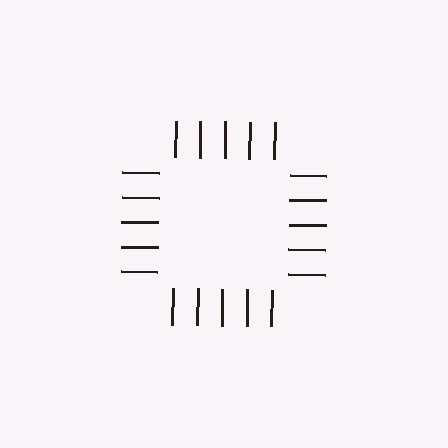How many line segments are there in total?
20 — 5 along each of the 4 edges.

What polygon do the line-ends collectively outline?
An illusory square — the line segments terminate on its edges but no continuous stroke is drawn.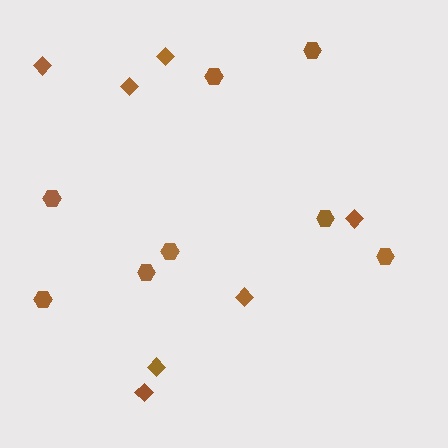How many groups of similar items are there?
There are 2 groups: one group of diamonds (7) and one group of hexagons (8).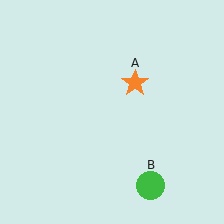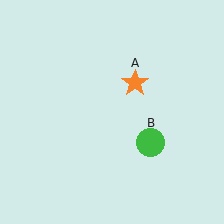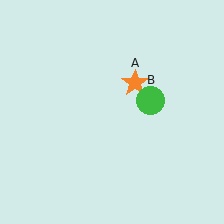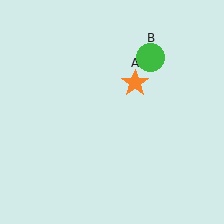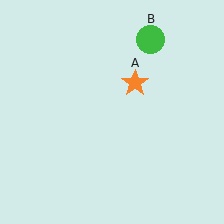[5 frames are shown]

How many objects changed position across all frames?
1 object changed position: green circle (object B).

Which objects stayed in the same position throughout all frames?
Orange star (object A) remained stationary.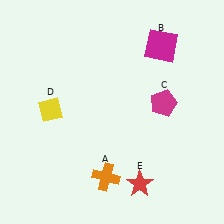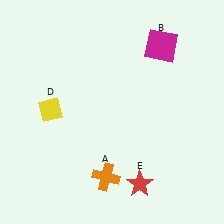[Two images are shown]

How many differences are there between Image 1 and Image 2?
There is 1 difference between the two images.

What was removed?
The magenta pentagon (C) was removed in Image 2.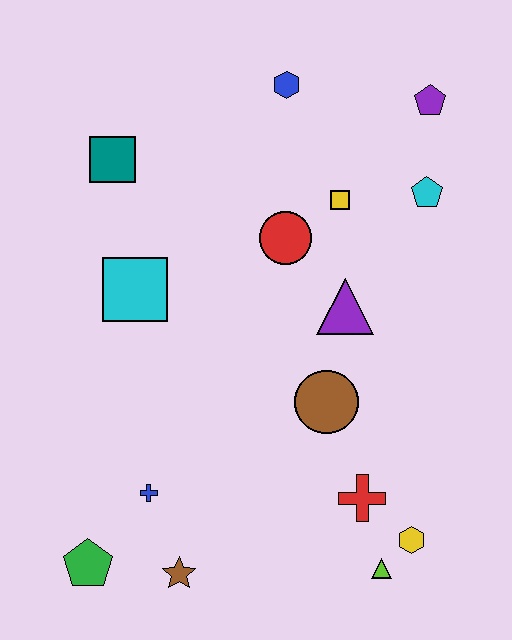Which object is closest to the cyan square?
The teal square is closest to the cyan square.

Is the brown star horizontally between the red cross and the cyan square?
Yes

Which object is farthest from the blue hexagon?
The green pentagon is farthest from the blue hexagon.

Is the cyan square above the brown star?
Yes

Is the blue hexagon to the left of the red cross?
Yes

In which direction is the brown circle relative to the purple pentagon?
The brown circle is below the purple pentagon.